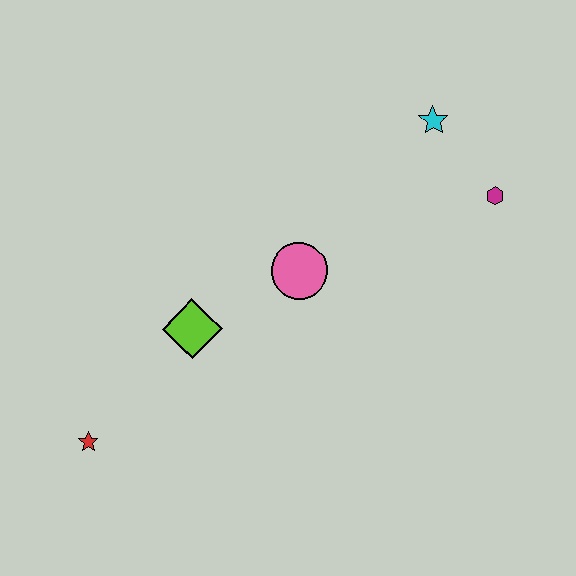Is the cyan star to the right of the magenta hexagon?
No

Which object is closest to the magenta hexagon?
The cyan star is closest to the magenta hexagon.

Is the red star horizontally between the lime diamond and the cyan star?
No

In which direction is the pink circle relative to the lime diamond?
The pink circle is to the right of the lime diamond.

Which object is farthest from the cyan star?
The red star is farthest from the cyan star.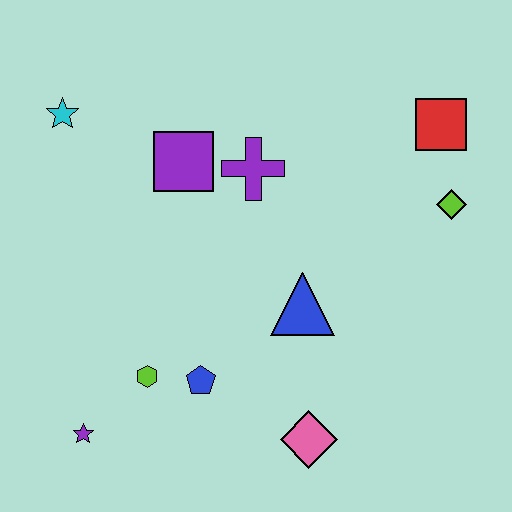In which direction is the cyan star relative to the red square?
The cyan star is to the left of the red square.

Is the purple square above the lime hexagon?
Yes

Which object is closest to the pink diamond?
The blue pentagon is closest to the pink diamond.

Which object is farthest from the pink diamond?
The cyan star is farthest from the pink diamond.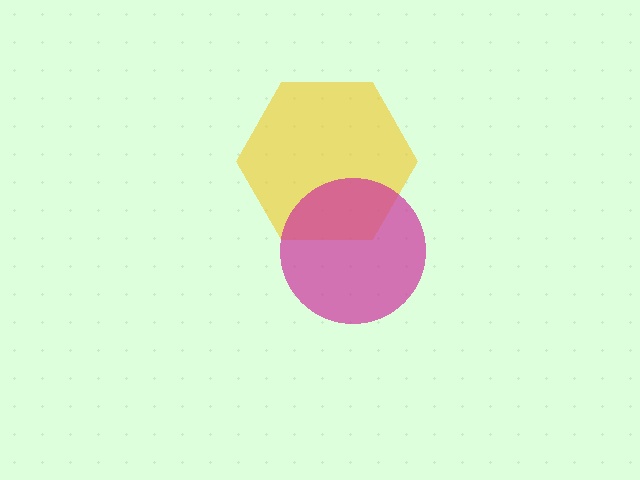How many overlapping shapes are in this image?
There are 2 overlapping shapes in the image.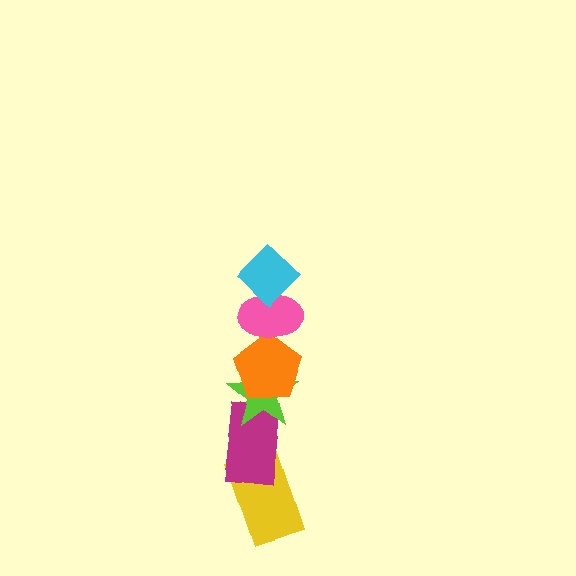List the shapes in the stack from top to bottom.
From top to bottom: the cyan diamond, the pink ellipse, the orange pentagon, the lime star, the magenta rectangle, the yellow rectangle.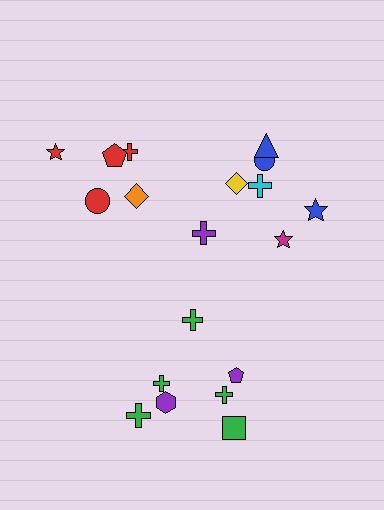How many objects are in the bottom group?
There are 7 objects.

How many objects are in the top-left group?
There are 5 objects.